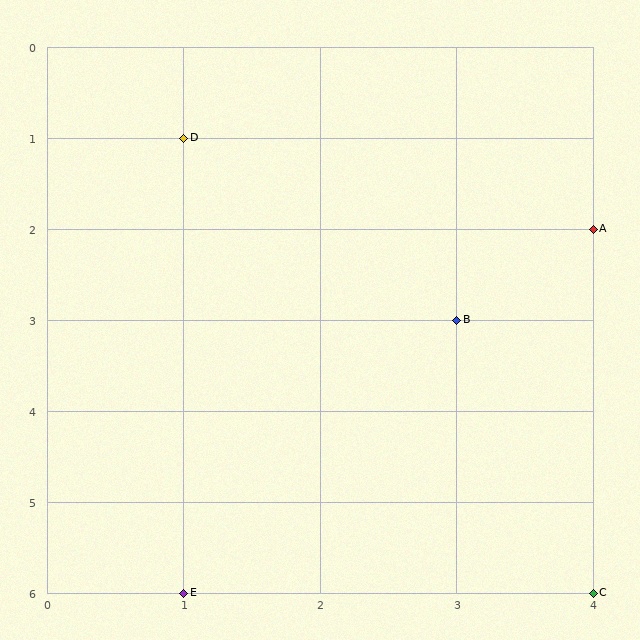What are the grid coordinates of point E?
Point E is at grid coordinates (1, 6).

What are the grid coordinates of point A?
Point A is at grid coordinates (4, 2).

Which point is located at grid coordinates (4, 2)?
Point A is at (4, 2).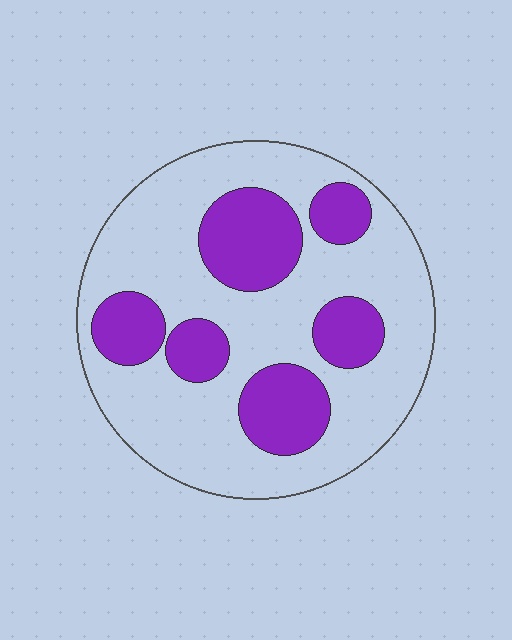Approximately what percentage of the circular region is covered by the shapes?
Approximately 30%.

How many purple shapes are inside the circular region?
6.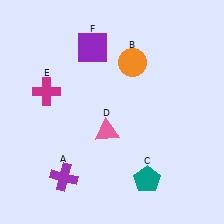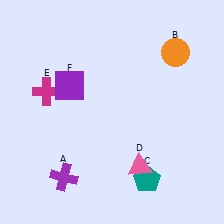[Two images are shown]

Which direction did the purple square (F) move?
The purple square (F) moved down.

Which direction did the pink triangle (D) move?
The pink triangle (D) moved down.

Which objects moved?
The objects that moved are: the orange circle (B), the pink triangle (D), the purple square (F).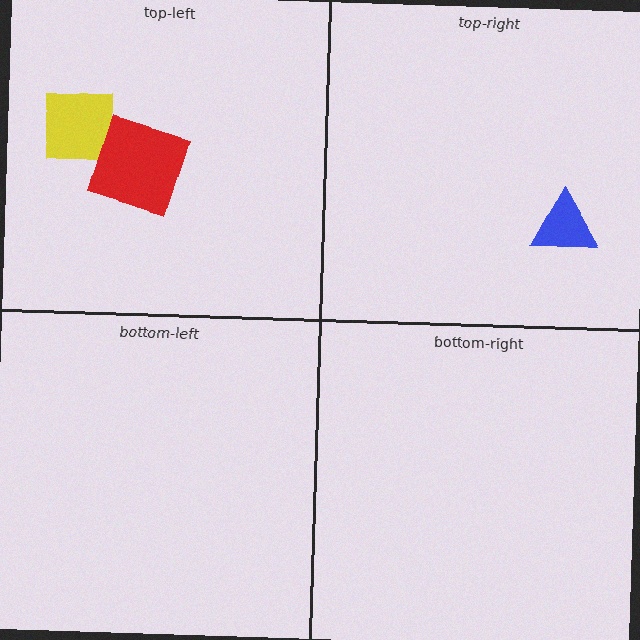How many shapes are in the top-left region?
2.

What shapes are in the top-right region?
The blue triangle.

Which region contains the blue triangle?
The top-right region.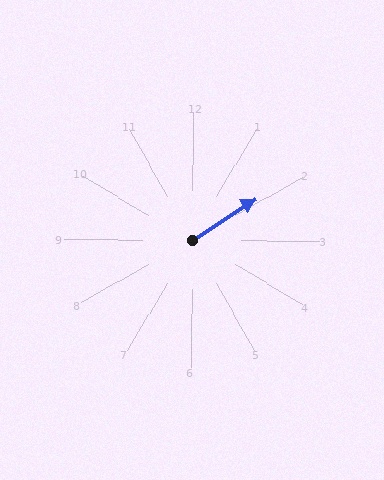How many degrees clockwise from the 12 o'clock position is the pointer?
Approximately 56 degrees.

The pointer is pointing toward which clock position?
Roughly 2 o'clock.